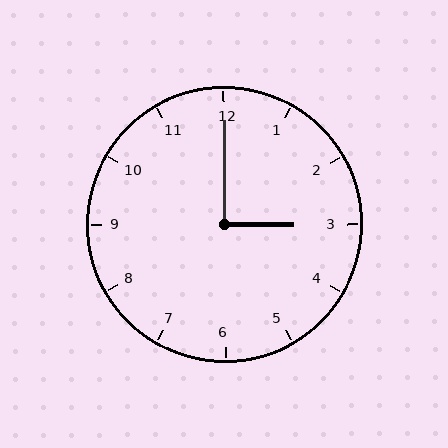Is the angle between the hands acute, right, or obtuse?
It is right.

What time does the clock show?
3:00.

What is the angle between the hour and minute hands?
Approximately 90 degrees.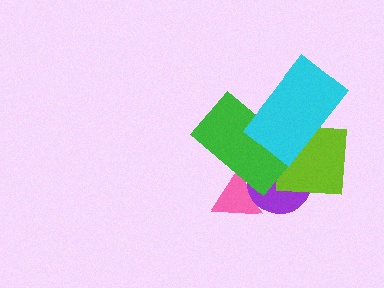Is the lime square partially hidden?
Yes, it is partially covered by another shape.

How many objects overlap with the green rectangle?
4 objects overlap with the green rectangle.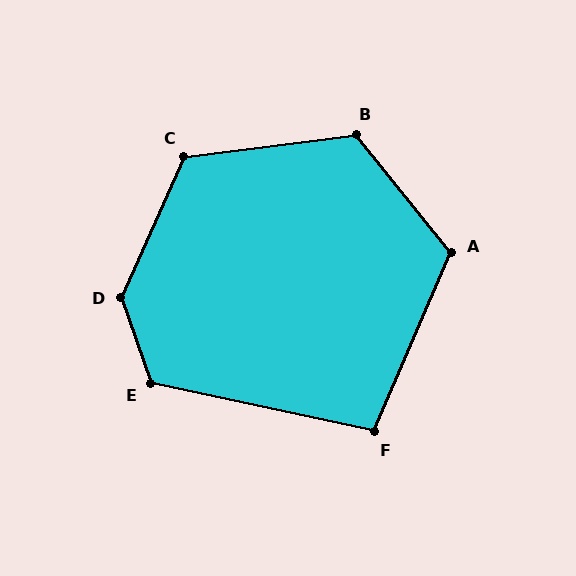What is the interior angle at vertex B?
Approximately 122 degrees (obtuse).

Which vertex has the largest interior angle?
D, at approximately 137 degrees.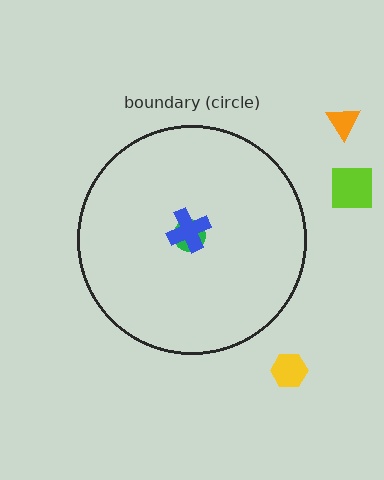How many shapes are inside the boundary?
2 inside, 3 outside.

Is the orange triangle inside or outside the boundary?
Outside.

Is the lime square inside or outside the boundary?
Outside.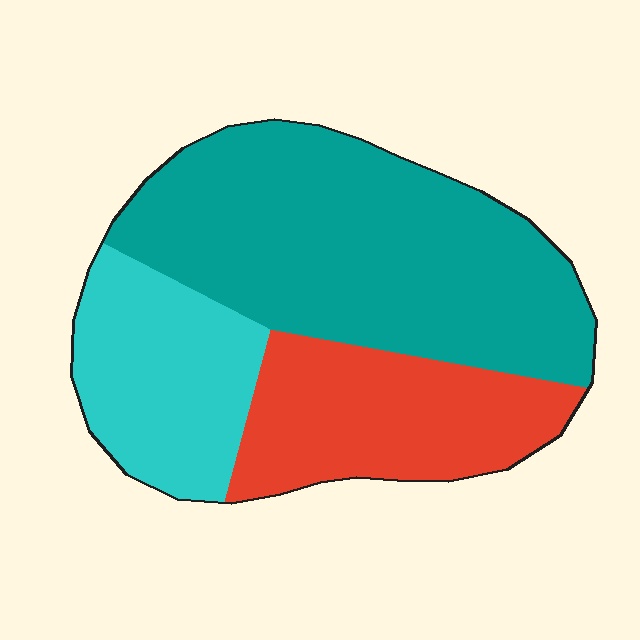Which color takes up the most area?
Teal, at roughly 50%.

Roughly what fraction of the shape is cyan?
Cyan covers 23% of the shape.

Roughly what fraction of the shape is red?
Red covers 26% of the shape.